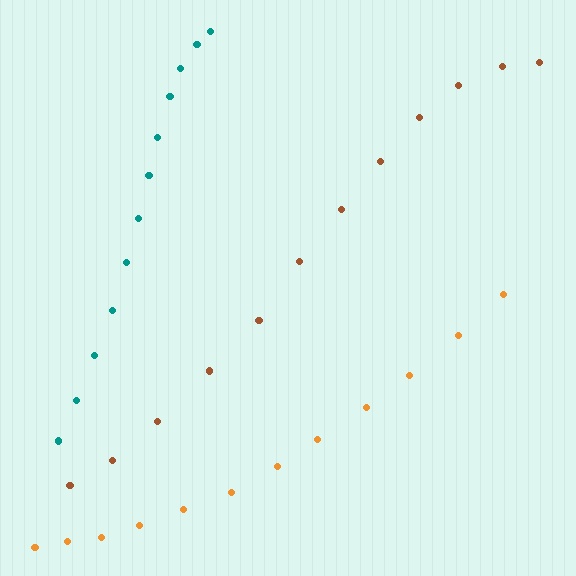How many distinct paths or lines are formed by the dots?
There are 3 distinct paths.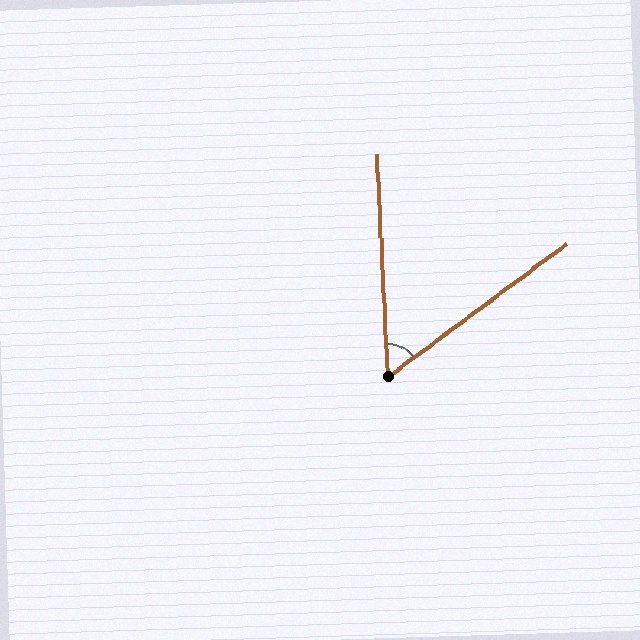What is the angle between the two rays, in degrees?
Approximately 56 degrees.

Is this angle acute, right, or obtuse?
It is acute.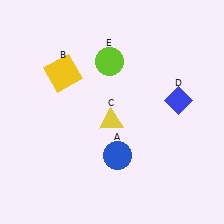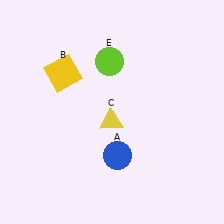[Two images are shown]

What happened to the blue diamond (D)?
The blue diamond (D) was removed in Image 2. It was in the top-right area of Image 1.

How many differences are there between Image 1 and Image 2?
There is 1 difference between the two images.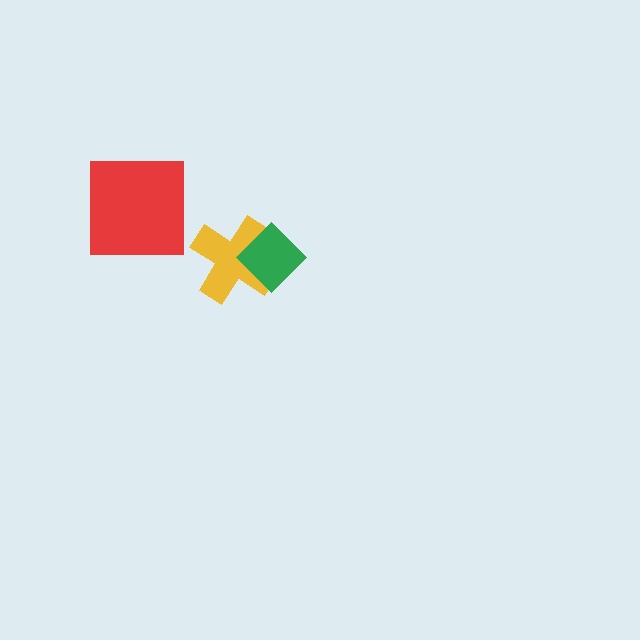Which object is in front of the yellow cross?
The green diamond is in front of the yellow cross.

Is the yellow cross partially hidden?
Yes, it is partially covered by another shape.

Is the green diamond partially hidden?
No, no other shape covers it.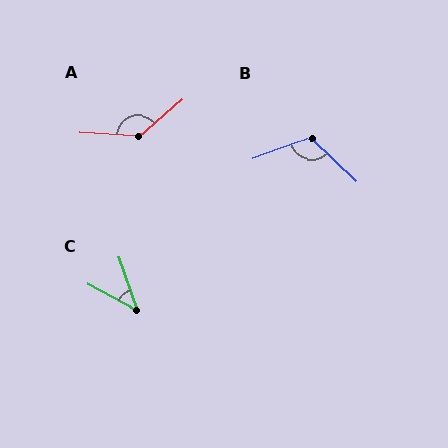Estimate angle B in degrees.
Approximately 116 degrees.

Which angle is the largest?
A, at approximately 136 degrees.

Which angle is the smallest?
C, at approximately 43 degrees.